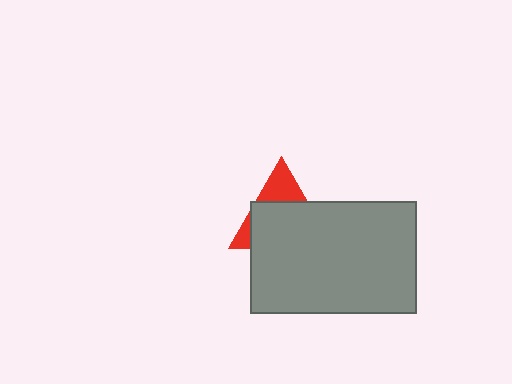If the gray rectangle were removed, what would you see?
You would see the complete red triangle.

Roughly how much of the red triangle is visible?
A small part of it is visible (roughly 32%).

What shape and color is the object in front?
The object in front is a gray rectangle.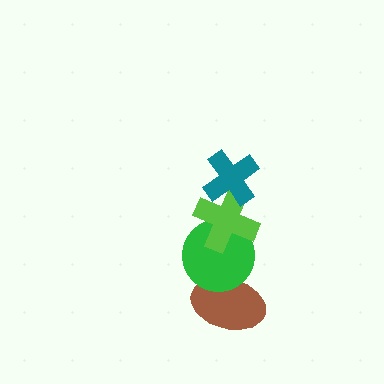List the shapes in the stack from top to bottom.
From top to bottom: the teal cross, the lime cross, the green circle, the brown ellipse.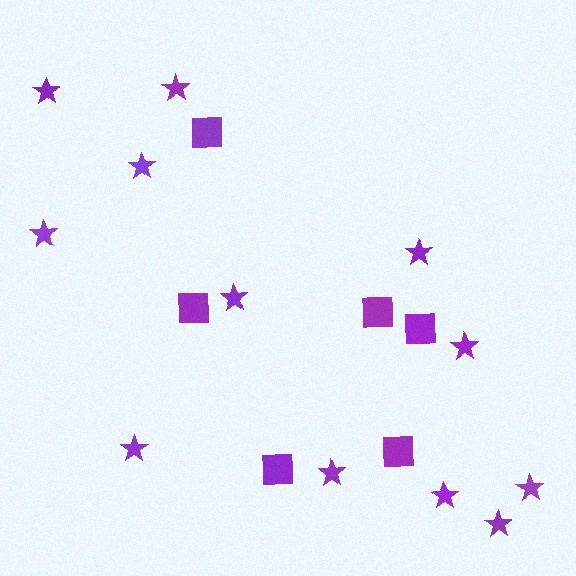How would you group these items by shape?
There are 2 groups: one group of squares (6) and one group of stars (12).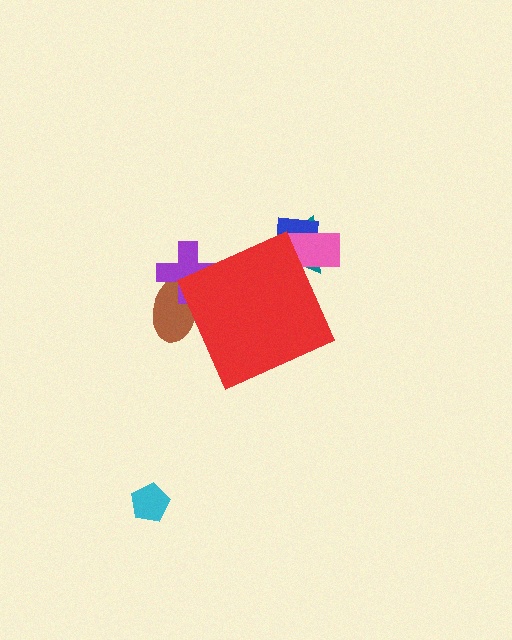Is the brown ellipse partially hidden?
Yes, the brown ellipse is partially hidden behind the red diamond.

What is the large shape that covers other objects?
A red diamond.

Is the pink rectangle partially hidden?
Yes, the pink rectangle is partially hidden behind the red diamond.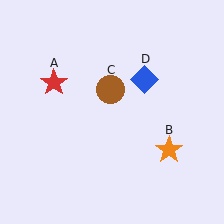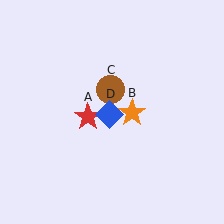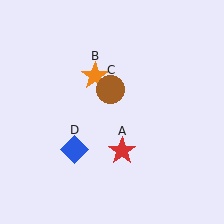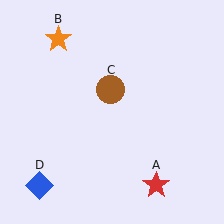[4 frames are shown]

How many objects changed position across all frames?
3 objects changed position: red star (object A), orange star (object B), blue diamond (object D).